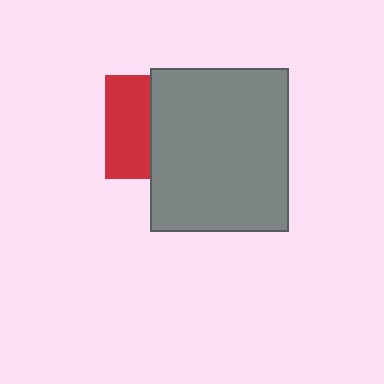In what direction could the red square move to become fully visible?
The red square could move left. That would shift it out from behind the gray rectangle entirely.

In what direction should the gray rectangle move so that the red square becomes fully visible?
The gray rectangle should move right. That is the shortest direction to clear the overlap and leave the red square fully visible.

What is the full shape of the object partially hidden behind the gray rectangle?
The partially hidden object is a red square.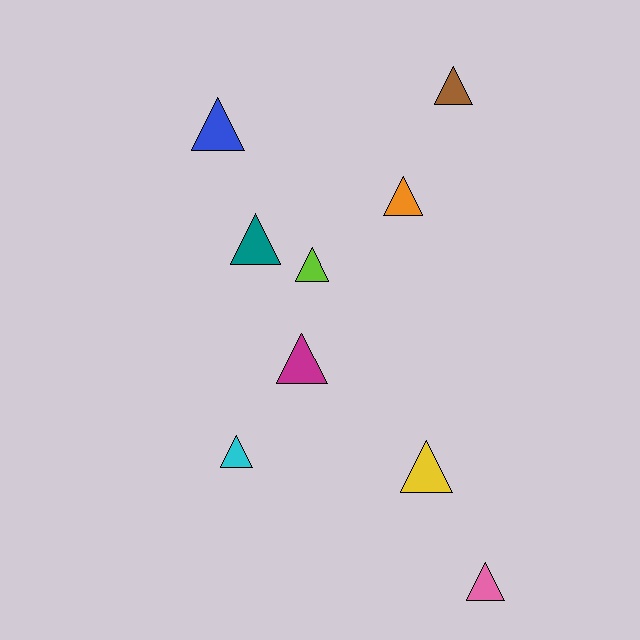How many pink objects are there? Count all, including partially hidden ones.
There is 1 pink object.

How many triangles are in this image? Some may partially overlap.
There are 9 triangles.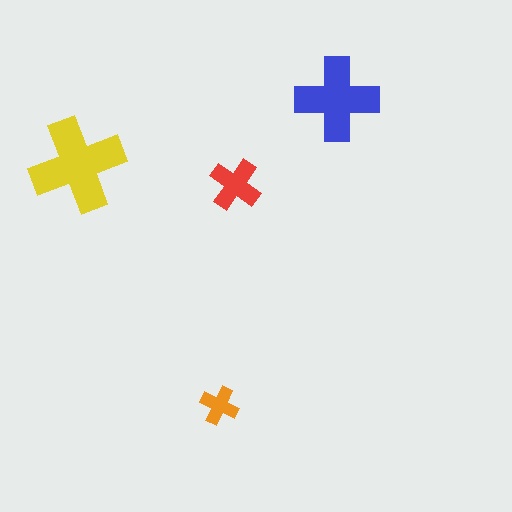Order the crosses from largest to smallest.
the yellow one, the blue one, the red one, the orange one.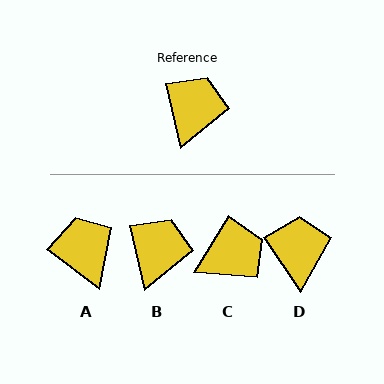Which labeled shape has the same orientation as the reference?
B.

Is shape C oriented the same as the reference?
No, it is off by about 44 degrees.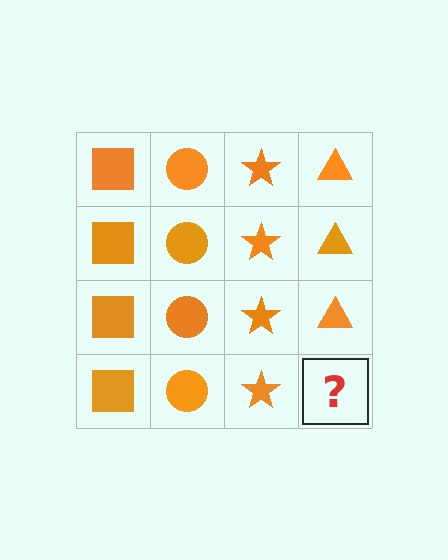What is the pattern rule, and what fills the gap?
The rule is that each column has a consistent shape. The gap should be filled with an orange triangle.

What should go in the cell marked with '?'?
The missing cell should contain an orange triangle.